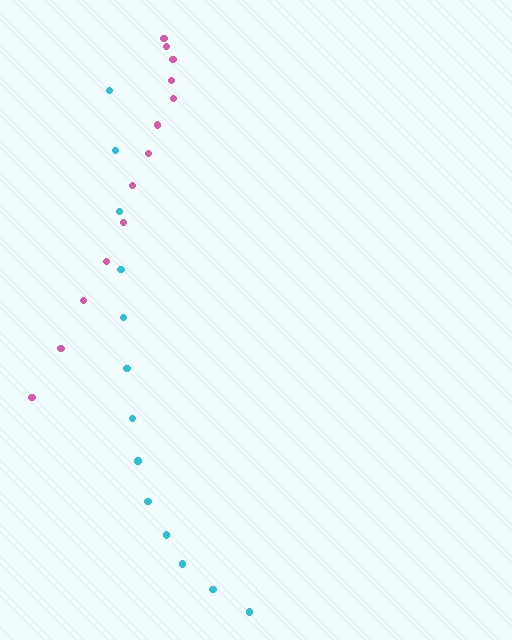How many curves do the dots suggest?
There are 2 distinct paths.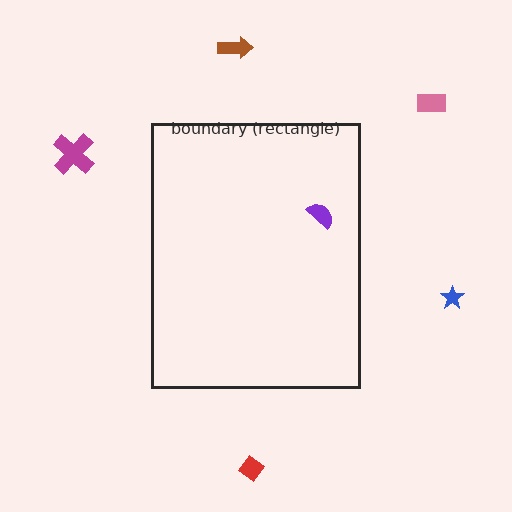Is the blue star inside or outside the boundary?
Outside.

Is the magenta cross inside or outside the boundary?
Outside.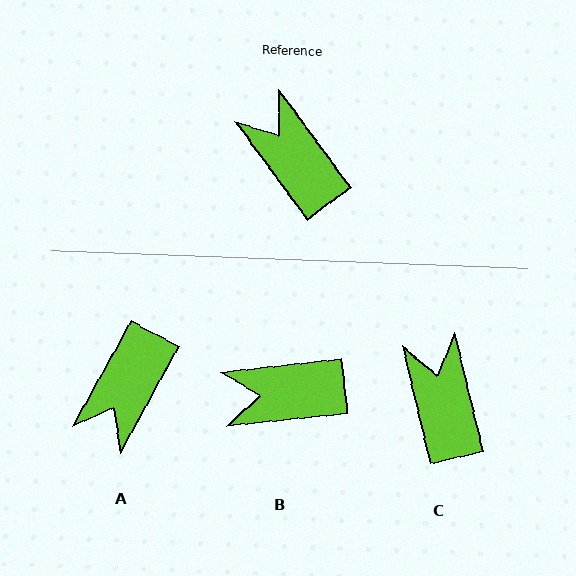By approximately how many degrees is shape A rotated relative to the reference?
Approximately 115 degrees counter-clockwise.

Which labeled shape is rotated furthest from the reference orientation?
A, about 115 degrees away.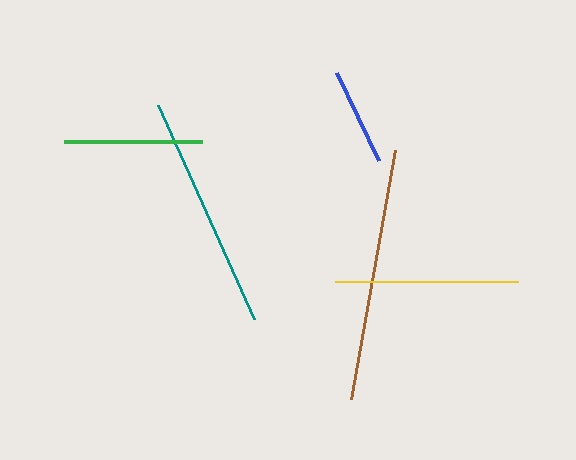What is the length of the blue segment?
The blue segment is approximately 97 pixels long.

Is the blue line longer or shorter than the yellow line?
The yellow line is longer than the blue line.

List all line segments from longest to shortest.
From longest to shortest: brown, teal, yellow, green, blue.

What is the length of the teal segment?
The teal segment is approximately 235 pixels long.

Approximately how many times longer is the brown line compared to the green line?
The brown line is approximately 1.8 times the length of the green line.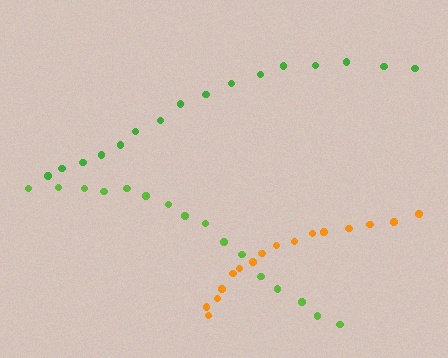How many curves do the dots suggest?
There are 3 distinct paths.